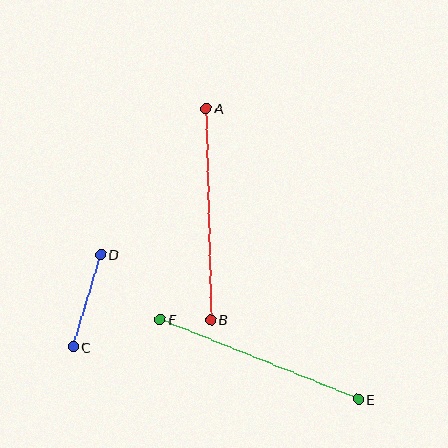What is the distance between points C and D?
The distance is approximately 96 pixels.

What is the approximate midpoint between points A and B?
The midpoint is at approximately (208, 214) pixels.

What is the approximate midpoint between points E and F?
The midpoint is at approximately (259, 359) pixels.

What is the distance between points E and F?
The distance is approximately 214 pixels.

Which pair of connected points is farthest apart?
Points E and F are farthest apart.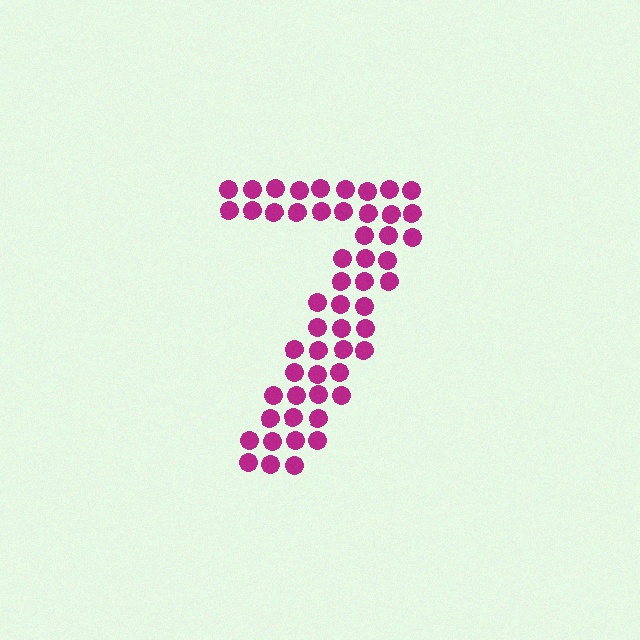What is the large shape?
The large shape is the digit 7.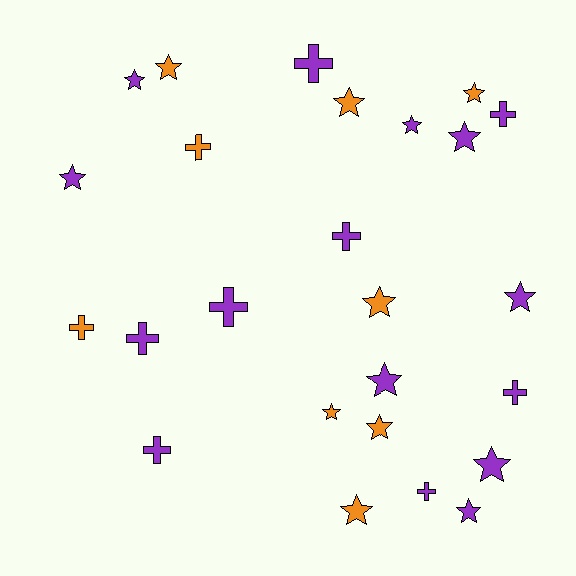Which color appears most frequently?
Purple, with 16 objects.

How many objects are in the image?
There are 25 objects.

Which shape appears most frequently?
Star, with 15 objects.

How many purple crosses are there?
There are 8 purple crosses.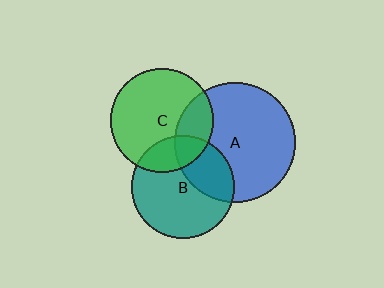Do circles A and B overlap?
Yes.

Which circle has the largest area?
Circle A (blue).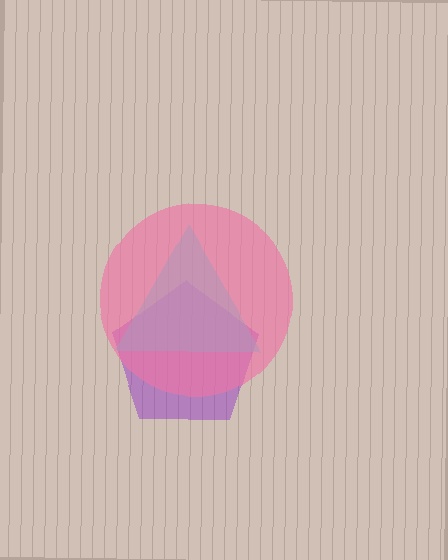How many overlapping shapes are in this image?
There are 3 overlapping shapes in the image.